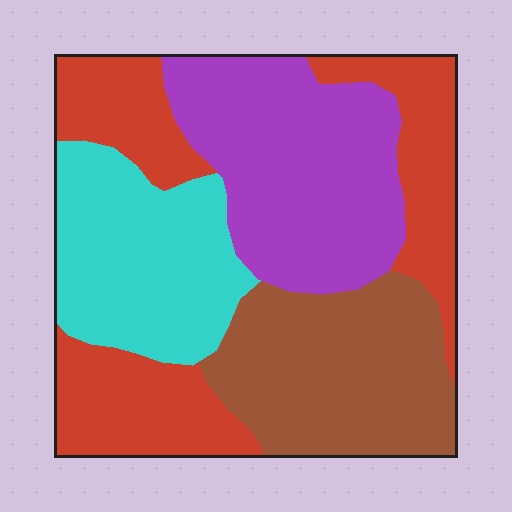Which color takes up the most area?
Red, at roughly 30%.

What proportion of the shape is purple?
Purple covers around 25% of the shape.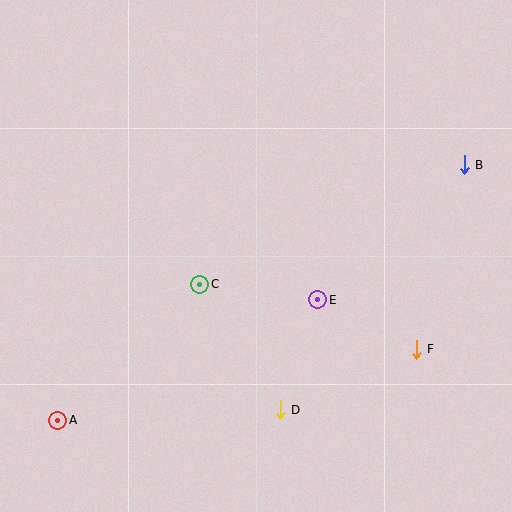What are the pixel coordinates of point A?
Point A is at (58, 421).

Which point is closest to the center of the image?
Point C at (200, 284) is closest to the center.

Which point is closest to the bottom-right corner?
Point F is closest to the bottom-right corner.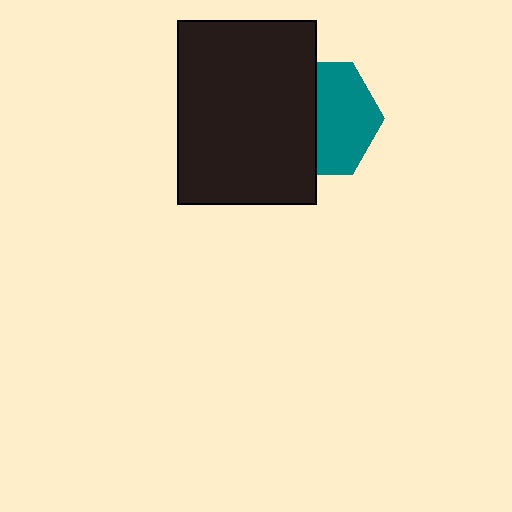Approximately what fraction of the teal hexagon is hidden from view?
Roughly 47% of the teal hexagon is hidden behind the black rectangle.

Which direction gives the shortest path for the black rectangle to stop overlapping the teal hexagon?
Moving left gives the shortest separation.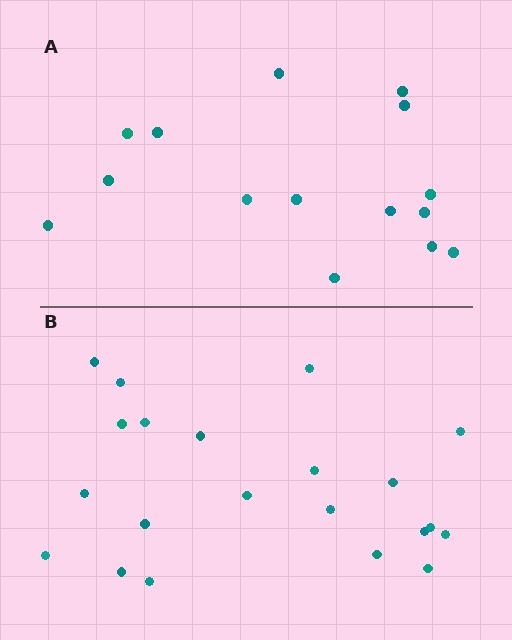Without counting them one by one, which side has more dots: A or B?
Region B (the bottom region) has more dots.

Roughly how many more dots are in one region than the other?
Region B has about 6 more dots than region A.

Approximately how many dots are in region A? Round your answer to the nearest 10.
About 20 dots. (The exact count is 15, which rounds to 20.)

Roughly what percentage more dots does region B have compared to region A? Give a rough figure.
About 40% more.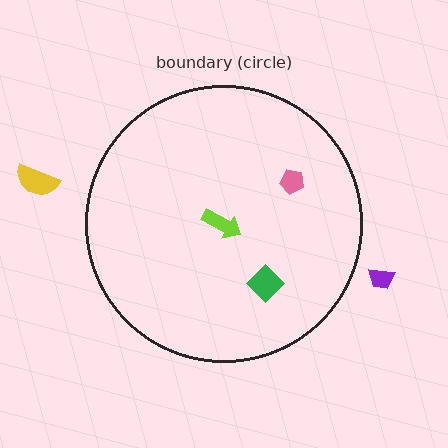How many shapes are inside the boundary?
3 inside, 2 outside.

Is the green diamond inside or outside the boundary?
Inside.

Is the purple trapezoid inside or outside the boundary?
Outside.